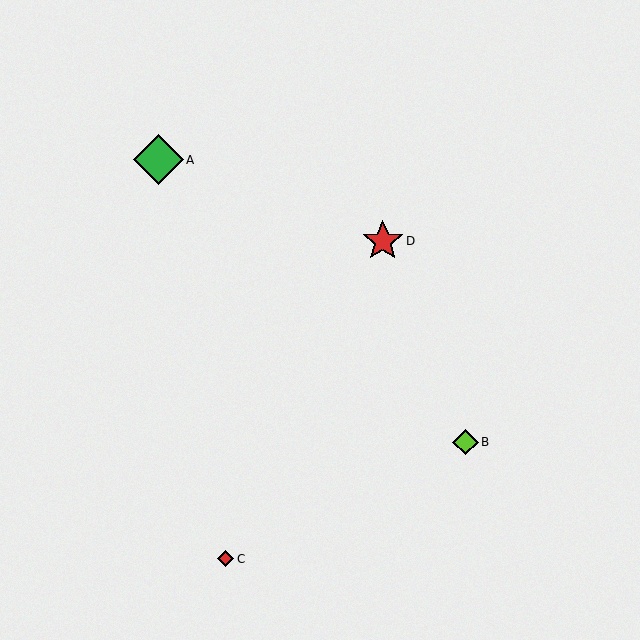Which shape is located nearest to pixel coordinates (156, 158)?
The green diamond (labeled A) at (158, 160) is nearest to that location.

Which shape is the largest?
The green diamond (labeled A) is the largest.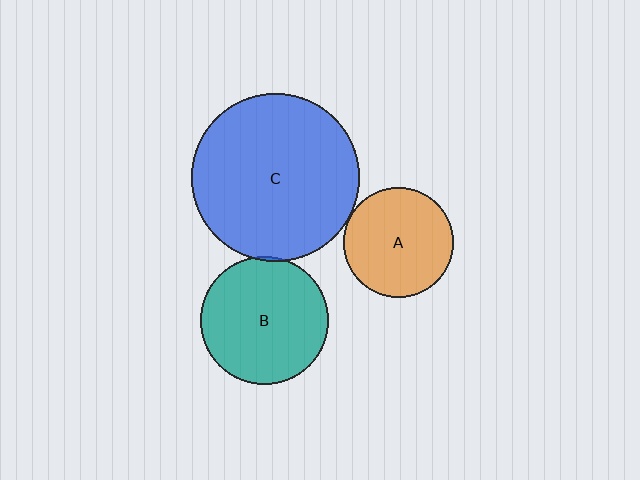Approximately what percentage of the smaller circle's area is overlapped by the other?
Approximately 5%.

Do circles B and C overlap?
Yes.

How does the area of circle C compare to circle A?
Approximately 2.3 times.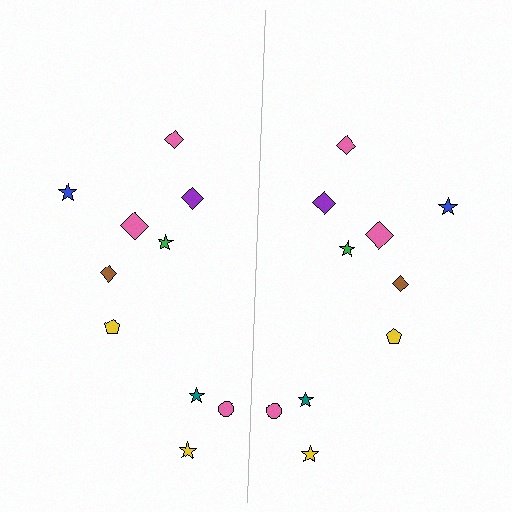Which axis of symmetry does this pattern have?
The pattern has a vertical axis of symmetry running through the center of the image.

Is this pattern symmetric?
Yes, this pattern has bilateral (reflection) symmetry.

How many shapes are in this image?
There are 20 shapes in this image.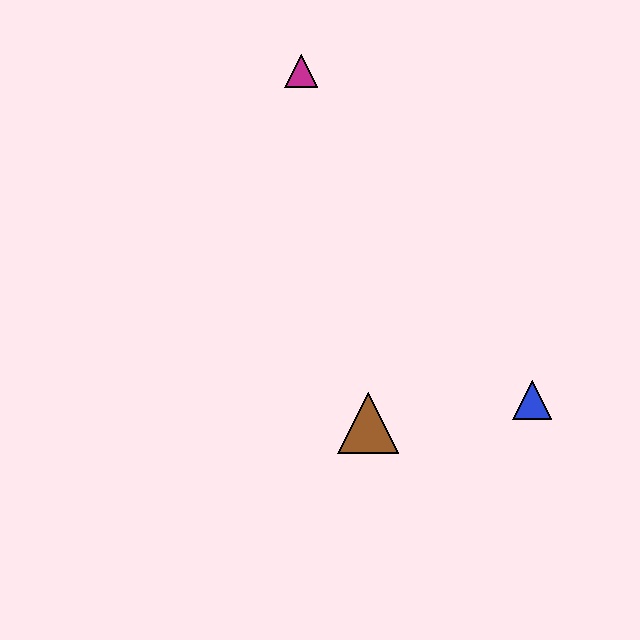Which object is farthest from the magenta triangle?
The blue triangle is farthest from the magenta triangle.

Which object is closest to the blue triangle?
The brown triangle is closest to the blue triangle.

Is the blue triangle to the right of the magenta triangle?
Yes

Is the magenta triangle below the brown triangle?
No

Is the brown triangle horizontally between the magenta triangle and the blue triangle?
Yes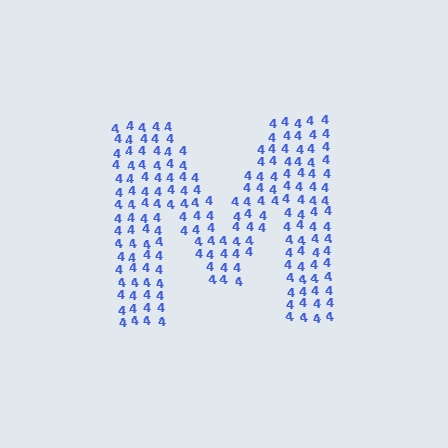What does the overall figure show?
The overall figure shows the letter M.